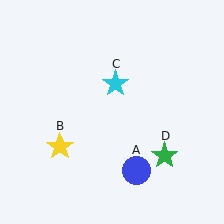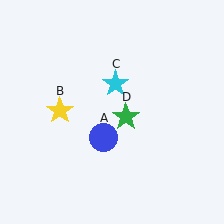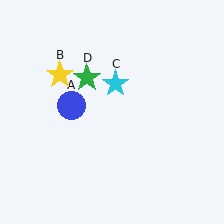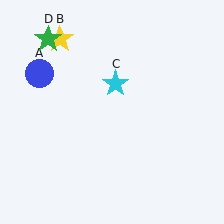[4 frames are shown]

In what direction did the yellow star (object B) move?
The yellow star (object B) moved up.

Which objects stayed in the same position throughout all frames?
Cyan star (object C) remained stationary.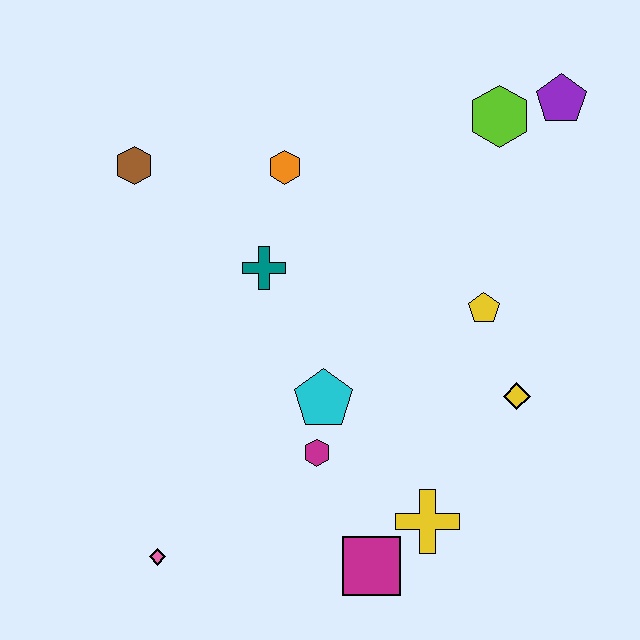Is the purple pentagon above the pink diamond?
Yes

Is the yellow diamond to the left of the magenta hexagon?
No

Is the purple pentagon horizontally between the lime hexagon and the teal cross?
No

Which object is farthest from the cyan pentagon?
The purple pentagon is farthest from the cyan pentagon.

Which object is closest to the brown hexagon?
The orange hexagon is closest to the brown hexagon.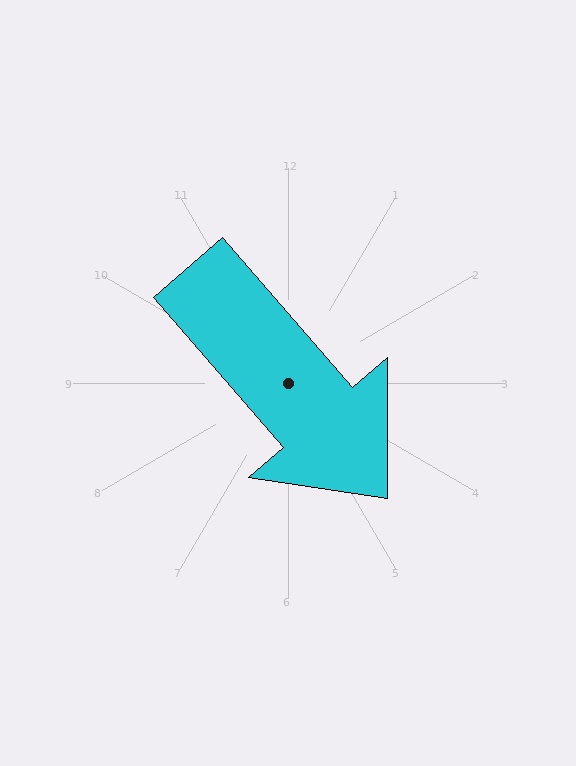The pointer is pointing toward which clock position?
Roughly 5 o'clock.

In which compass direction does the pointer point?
Southeast.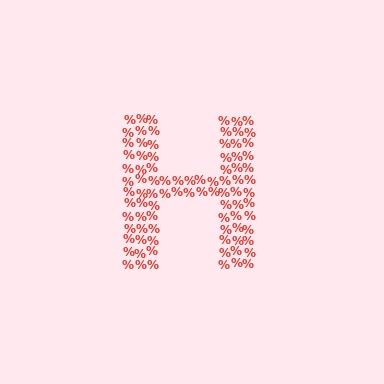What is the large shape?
The large shape is the letter H.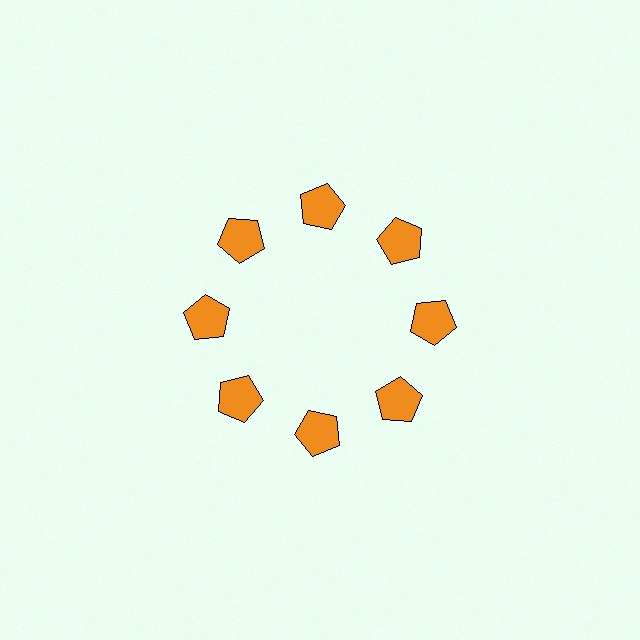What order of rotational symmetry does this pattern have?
This pattern has 8-fold rotational symmetry.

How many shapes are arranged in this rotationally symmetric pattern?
There are 8 shapes, arranged in 8 groups of 1.